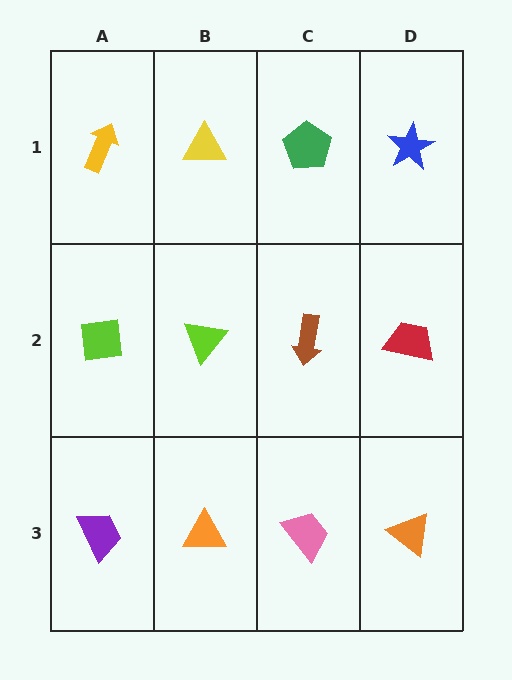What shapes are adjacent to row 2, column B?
A yellow triangle (row 1, column B), an orange triangle (row 3, column B), a lime square (row 2, column A), a brown arrow (row 2, column C).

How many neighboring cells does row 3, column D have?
2.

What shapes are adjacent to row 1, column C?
A brown arrow (row 2, column C), a yellow triangle (row 1, column B), a blue star (row 1, column D).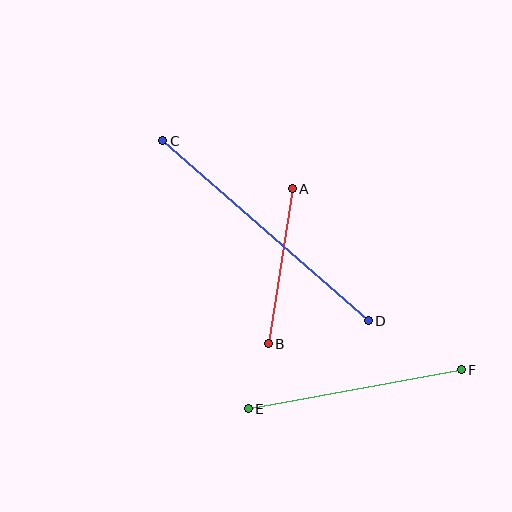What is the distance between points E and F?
The distance is approximately 216 pixels.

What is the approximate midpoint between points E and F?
The midpoint is at approximately (355, 389) pixels.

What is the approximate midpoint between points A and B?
The midpoint is at approximately (280, 266) pixels.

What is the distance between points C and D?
The distance is approximately 273 pixels.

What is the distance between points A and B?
The distance is approximately 157 pixels.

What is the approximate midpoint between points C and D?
The midpoint is at approximately (266, 231) pixels.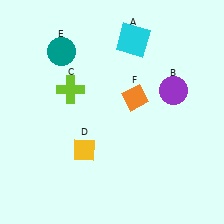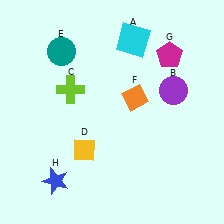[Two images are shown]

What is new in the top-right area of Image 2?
A magenta pentagon (G) was added in the top-right area of Image 2.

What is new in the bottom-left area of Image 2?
A blue star (H) was added in the bottom-left area of Image 2.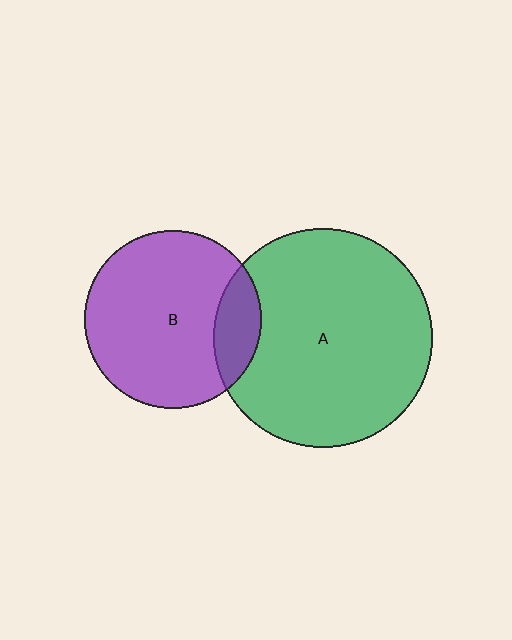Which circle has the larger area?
Circle A (green).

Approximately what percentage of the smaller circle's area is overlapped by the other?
Approximately 15%.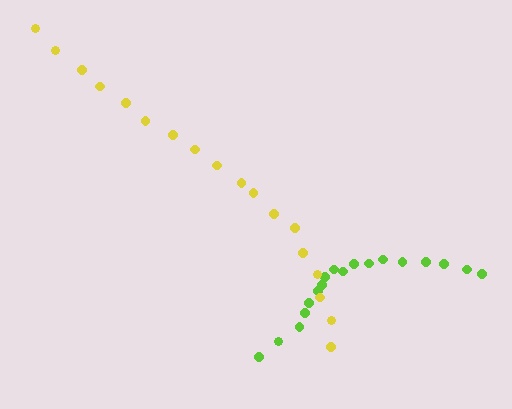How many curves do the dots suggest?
There are 2 distinct paths.